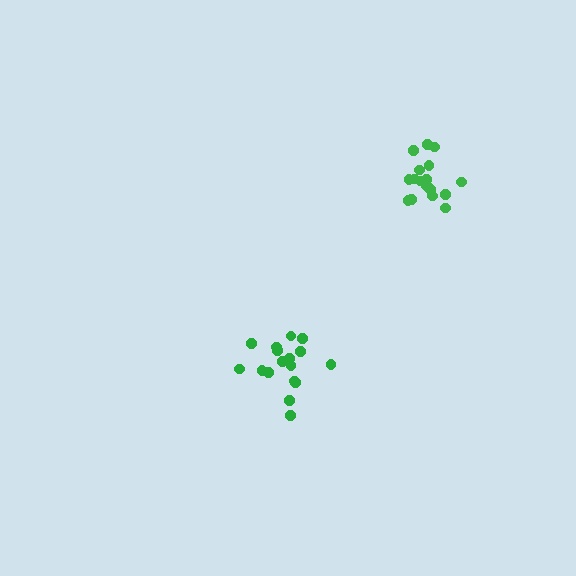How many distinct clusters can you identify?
There are 2 distinct clusters.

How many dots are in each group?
Group 1: 17 dots, Group 2: 17 dots (34 total).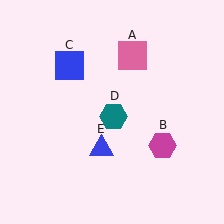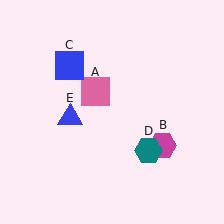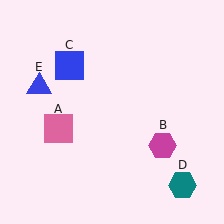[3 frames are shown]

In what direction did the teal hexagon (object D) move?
The teal hexagon (object D) moved down and to the right.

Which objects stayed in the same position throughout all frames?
Magenta hexagon (object B) and blue square (object C) remained stationary.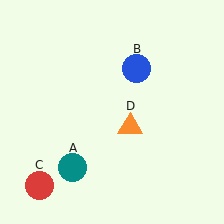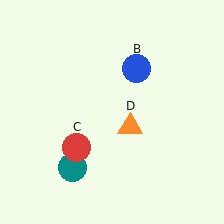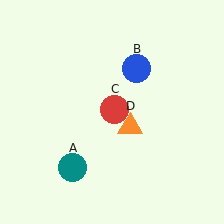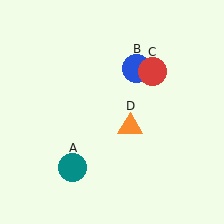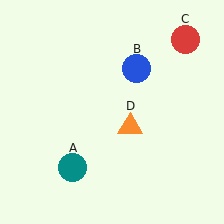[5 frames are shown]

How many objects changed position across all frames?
1 object changed position: red circle (object C).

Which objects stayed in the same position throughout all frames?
Teal circle (object A) and blue circle (object B) and orange triangle (object D) remained stationary.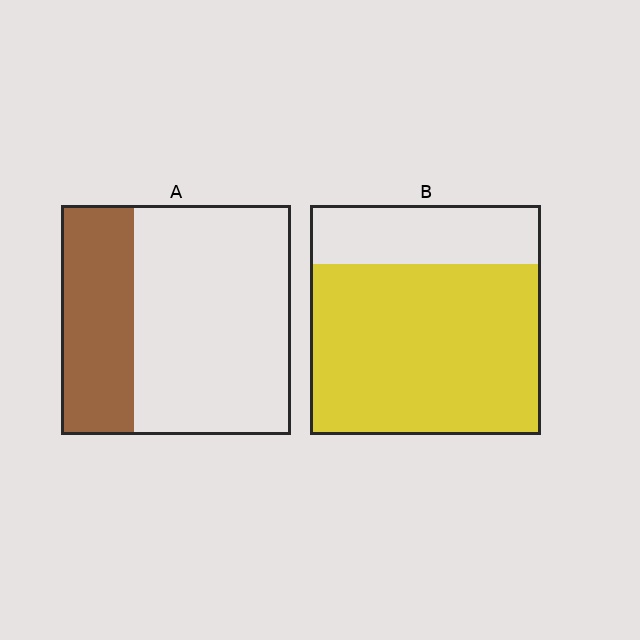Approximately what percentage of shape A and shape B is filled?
A is approximately 30% and B is approximately 75%.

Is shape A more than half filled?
No.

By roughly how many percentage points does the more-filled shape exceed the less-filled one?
By roughly 45 percentage points (B over A).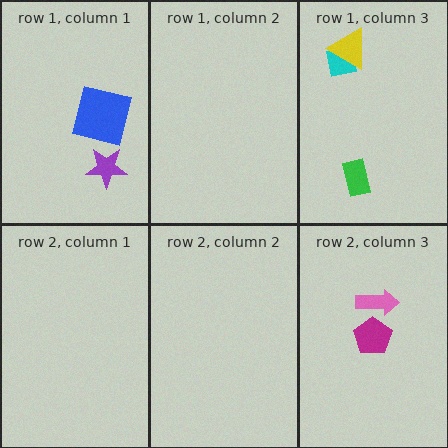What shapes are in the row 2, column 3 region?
The magenta pentagon, the pink arrow.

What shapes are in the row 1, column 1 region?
The blue square, the purple star.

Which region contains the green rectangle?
The row 1, column 3 region.